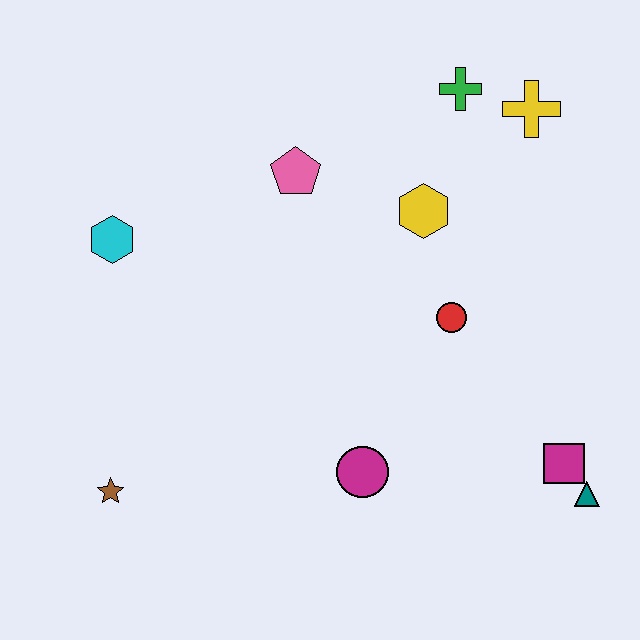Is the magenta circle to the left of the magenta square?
Yes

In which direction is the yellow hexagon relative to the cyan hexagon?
The yellow hexagon is to the right of the cyan hexagon.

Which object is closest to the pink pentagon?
The yellow hexagon is closest to the pink pentagon.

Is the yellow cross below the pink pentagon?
No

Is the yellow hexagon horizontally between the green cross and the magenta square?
No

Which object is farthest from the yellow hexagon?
The brown star is farthest from the yellow hexagon.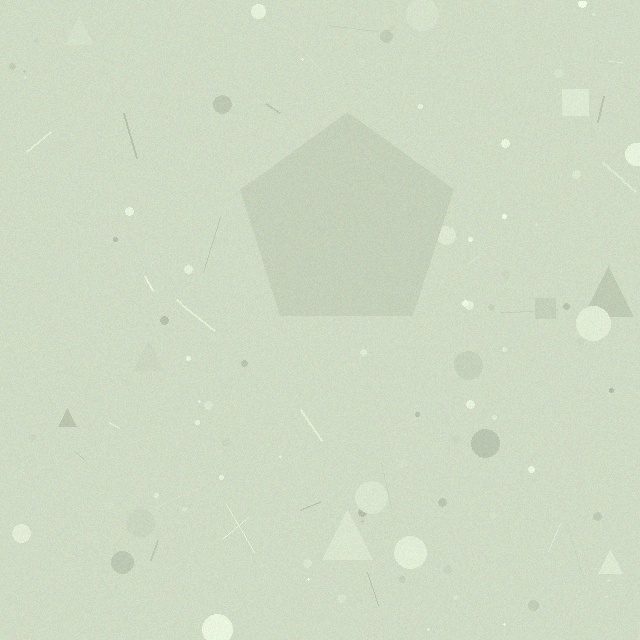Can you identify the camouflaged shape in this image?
The camouflaged shape is a pentagon.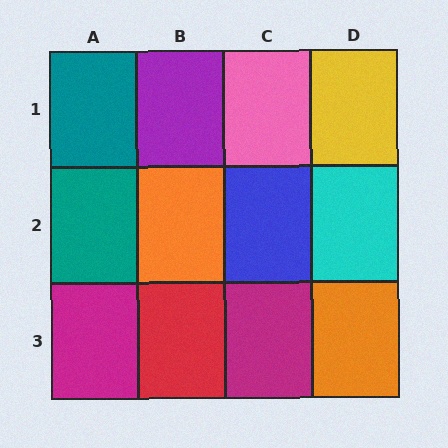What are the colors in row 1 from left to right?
Teal, purple, pink, yellow.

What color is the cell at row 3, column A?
Magenta.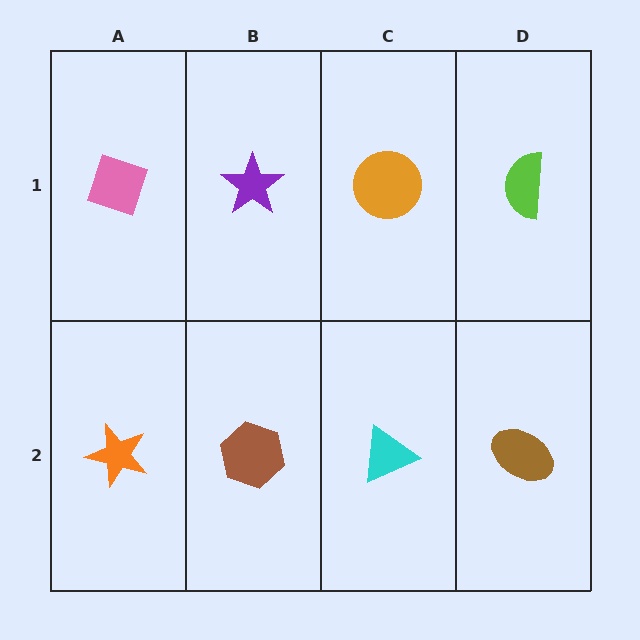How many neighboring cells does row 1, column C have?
3.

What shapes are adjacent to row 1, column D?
A brown ellipse (row 2, column D), an orange circle (row 1, column C).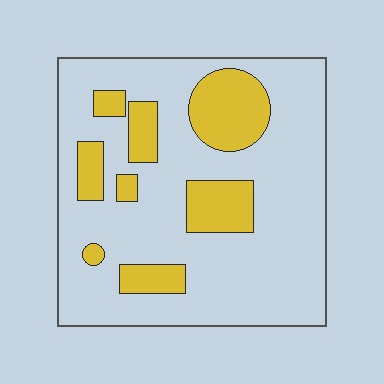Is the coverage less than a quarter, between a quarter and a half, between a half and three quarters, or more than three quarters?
Less than a quarter.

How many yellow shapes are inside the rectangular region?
8.